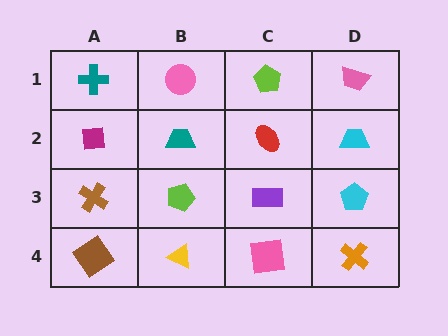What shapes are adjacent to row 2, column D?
A pink trapezoid (row 1, column D), a cyan pentagon (row 3, column D), a red ellipse (row 2, column C).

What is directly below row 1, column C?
A red ellipse.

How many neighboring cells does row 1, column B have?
3.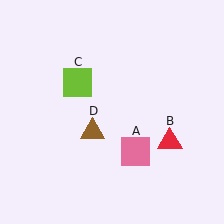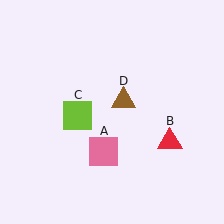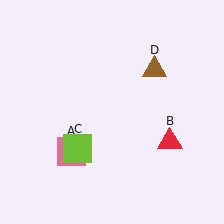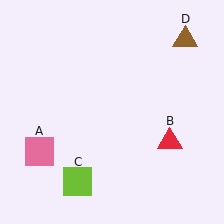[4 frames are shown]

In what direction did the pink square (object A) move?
The pink square (object A) moved left.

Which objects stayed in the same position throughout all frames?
Red triangle (object B) remained stationary.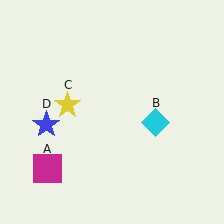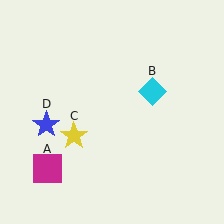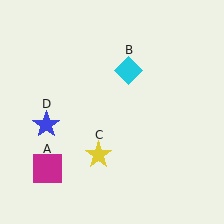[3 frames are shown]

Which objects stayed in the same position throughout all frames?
Magenta square (object A) and blue star (object D) remained stationary.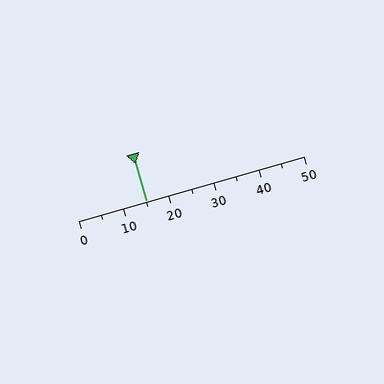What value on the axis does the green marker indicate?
The marker indicates approximately 15.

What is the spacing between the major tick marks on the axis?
The major ticks are spaced 10 apart.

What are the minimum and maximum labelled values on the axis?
The axis runs from 0 to 50.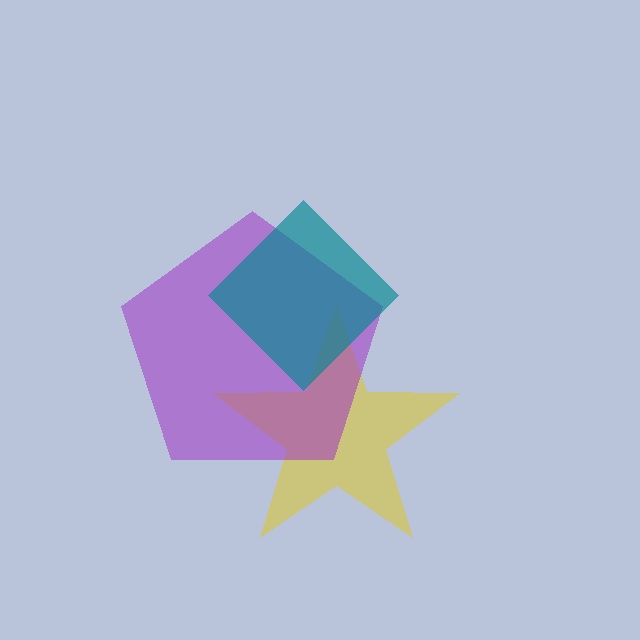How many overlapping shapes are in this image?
There are 3 overlapping shapes in the image.